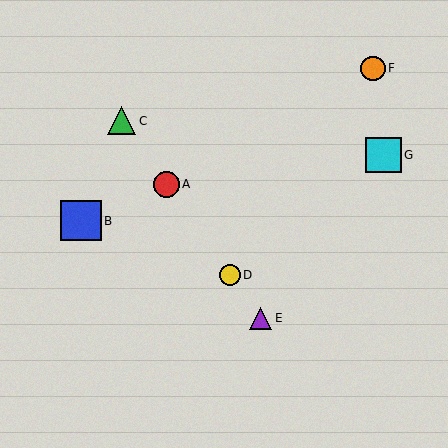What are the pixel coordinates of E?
Object E is at (261, 318).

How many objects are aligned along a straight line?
4 objects (A, C, D, E) are aligned along a straight line.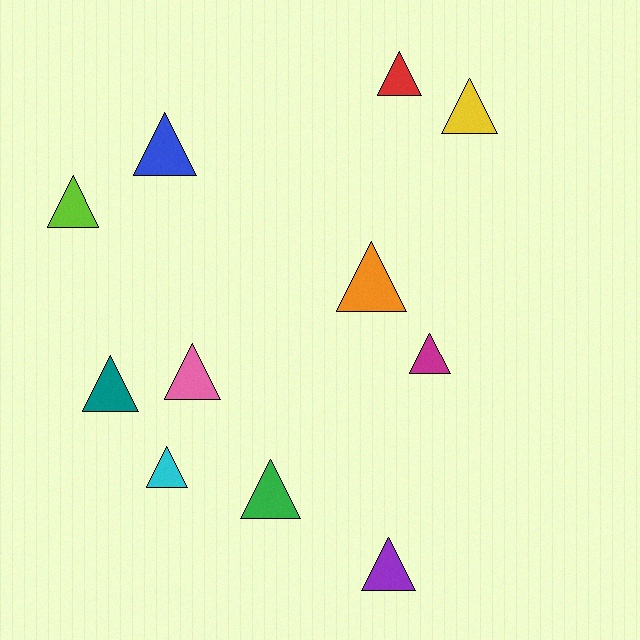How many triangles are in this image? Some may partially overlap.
There are 11 triangles.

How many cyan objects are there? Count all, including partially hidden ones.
There is 1 cyan object.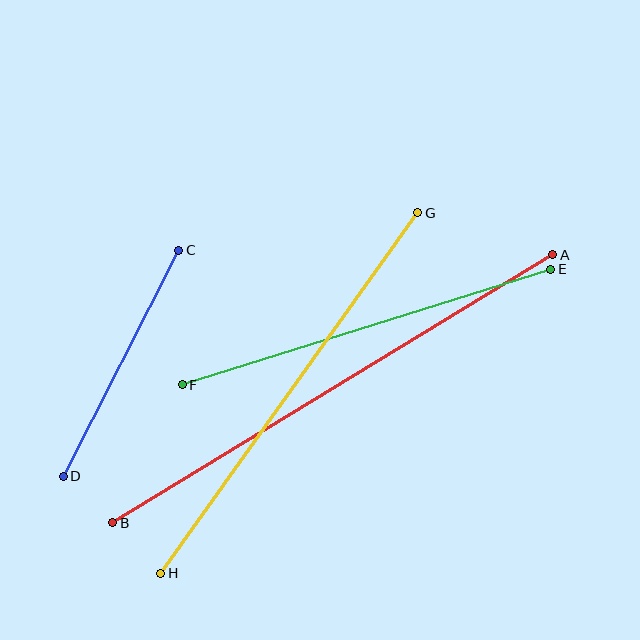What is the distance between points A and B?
The distance is approximately 515 pixels.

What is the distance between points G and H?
The distance is approximately 442 pixels.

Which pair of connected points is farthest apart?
Points A and B are farthest apart.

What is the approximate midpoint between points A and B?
The midpoint is at approximately (333, 389) pixels.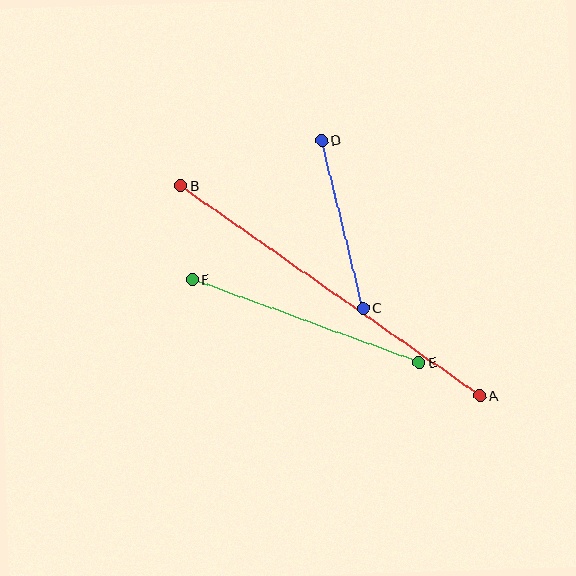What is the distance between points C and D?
The distance is approximately 173 pixels.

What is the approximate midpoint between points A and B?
The midpoint is at approximately (330, 291) pixels.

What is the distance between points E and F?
The distance is approximately 242 pixels.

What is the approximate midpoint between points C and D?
The midpoint is at approximately (342, 225) pixels.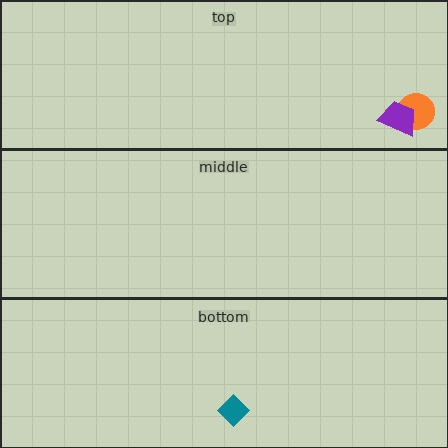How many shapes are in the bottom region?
1.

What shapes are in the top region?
The orange circle, the purple trapezoid.